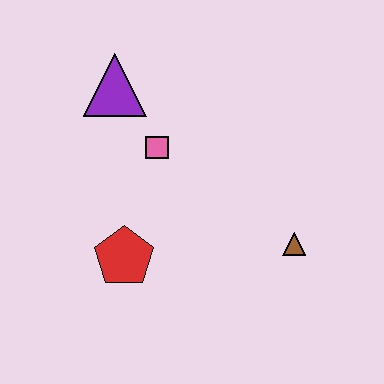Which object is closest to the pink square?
The purple triangle is closest to the pink square.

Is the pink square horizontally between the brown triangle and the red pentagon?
Yes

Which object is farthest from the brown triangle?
The purple triangle is farthest from the brown triangle.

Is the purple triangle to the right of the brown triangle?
No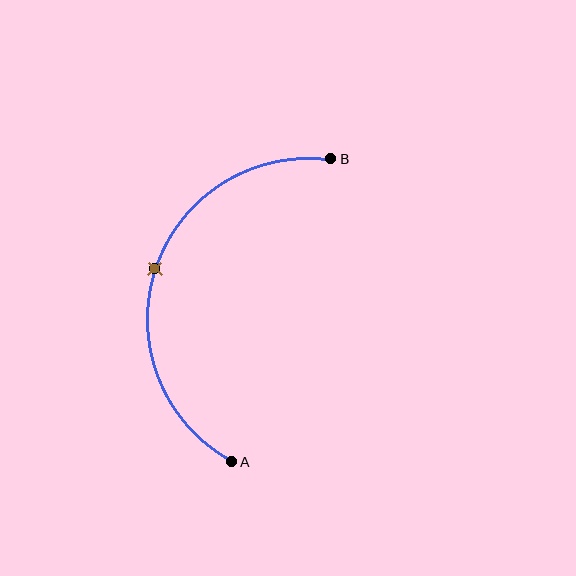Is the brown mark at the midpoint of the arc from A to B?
Yes. The brown mark lies on the arc at equal arc-length from both A and B — it is the arc midpoint.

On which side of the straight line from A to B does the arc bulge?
The arc bulges to the left of the straight line connecting A and B.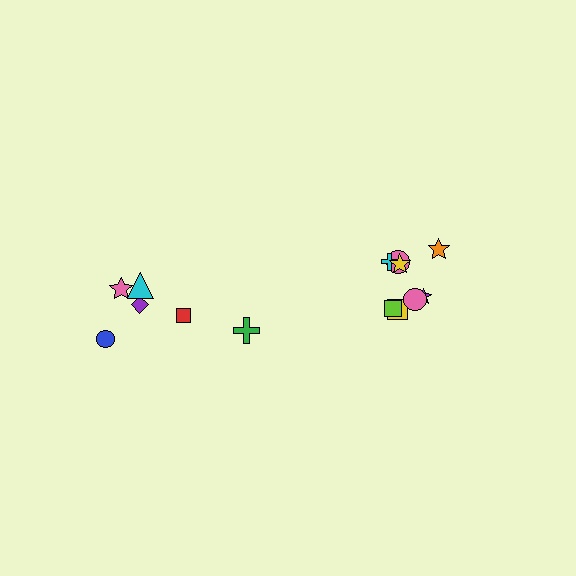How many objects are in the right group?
There are 8 objects.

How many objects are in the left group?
There are 6 objects.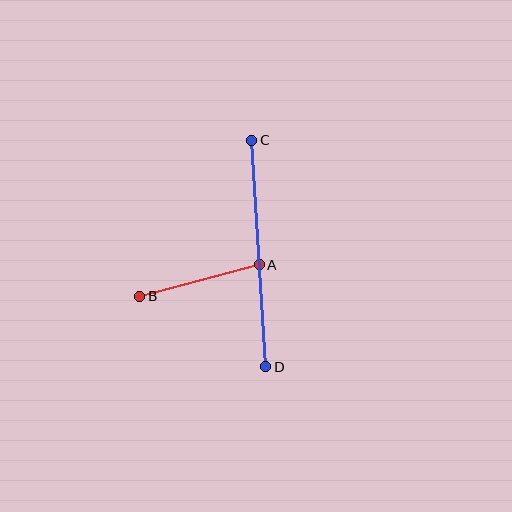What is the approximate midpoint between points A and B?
The midpoint is at approximately (200, 281) pixels.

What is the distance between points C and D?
The distance is approximately 227 pixels.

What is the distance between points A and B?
The distance is approximately 123 pixels.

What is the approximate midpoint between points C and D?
The midpoint is at approximately (259, 254) pixels.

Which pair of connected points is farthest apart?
Points C and D are farthest apart.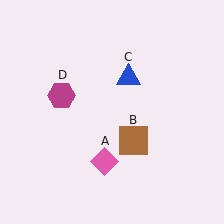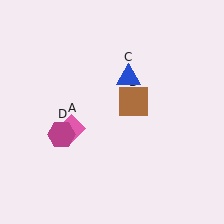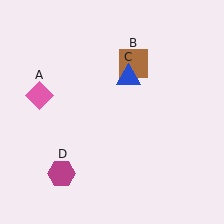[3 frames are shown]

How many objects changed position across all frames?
3 objects changed position: pink diamond (object A), brown square (object B), magenta hexagon (object D).